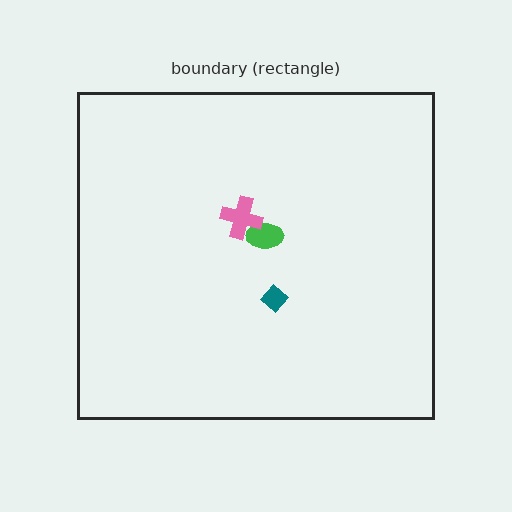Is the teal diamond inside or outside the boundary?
Inside.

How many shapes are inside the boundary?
3 inside, 0 outside.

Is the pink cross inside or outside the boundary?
Inside.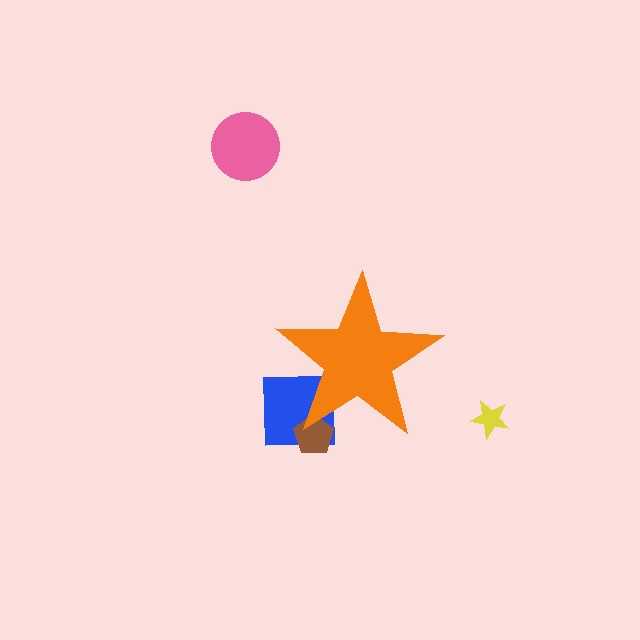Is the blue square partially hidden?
Yes, the blue square is partially hidden behind the orange star.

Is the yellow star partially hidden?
No, the yellow star is fully visible.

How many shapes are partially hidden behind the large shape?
2 shapes are partially hidden.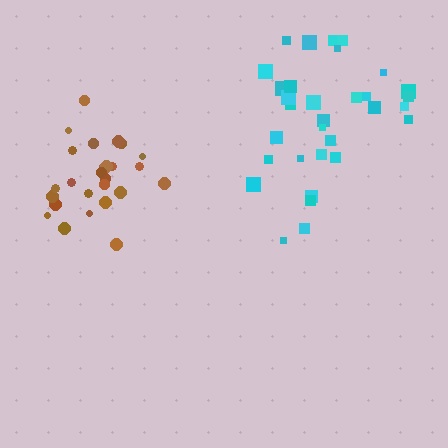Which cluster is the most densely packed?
Brown.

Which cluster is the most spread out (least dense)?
Cyan.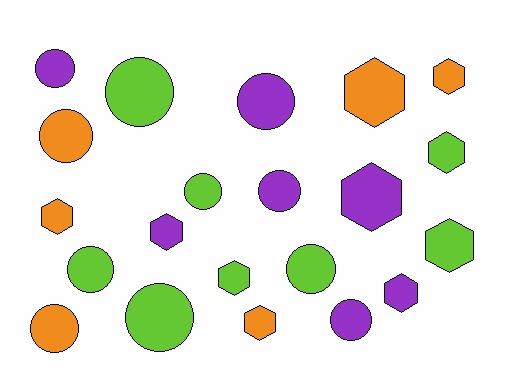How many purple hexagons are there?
There are 3 purple hexagons.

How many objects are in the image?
There are 21 objects.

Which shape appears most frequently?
Circle, with 11 objects.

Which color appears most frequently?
Lime, with 8 objects.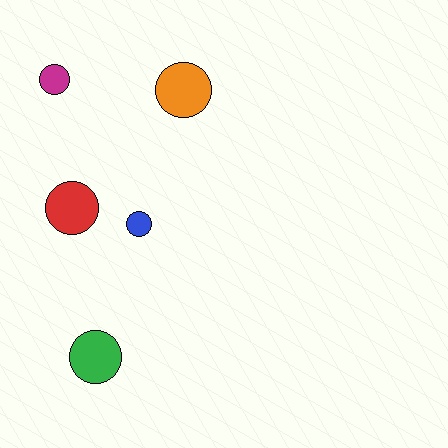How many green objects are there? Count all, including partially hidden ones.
There is 1 green object.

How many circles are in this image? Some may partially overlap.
There are 5 circles.